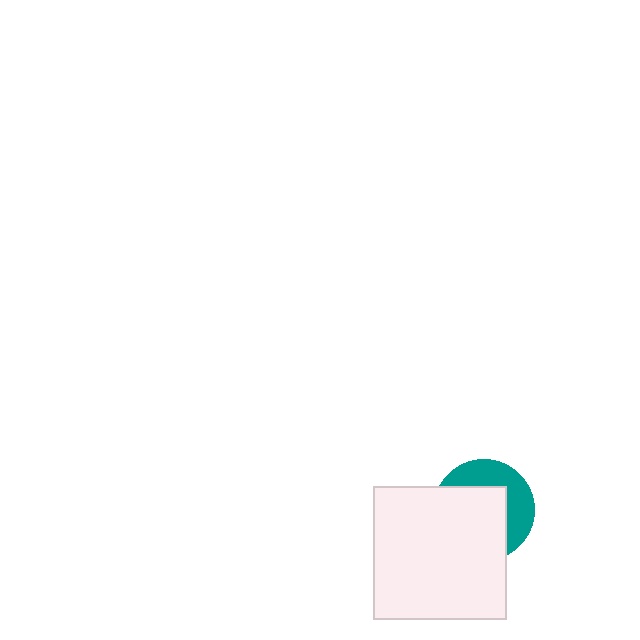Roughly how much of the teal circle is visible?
A small part of it is visible (roughly 39%).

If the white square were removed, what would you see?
You would see the complete teal circle.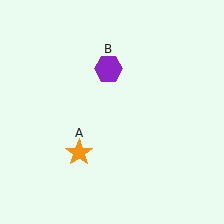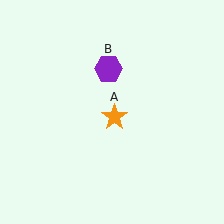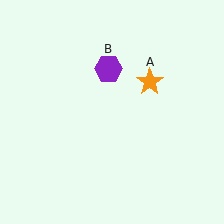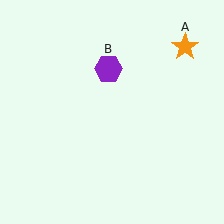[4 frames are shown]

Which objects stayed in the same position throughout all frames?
Purple hexagon (object B) remained stationary.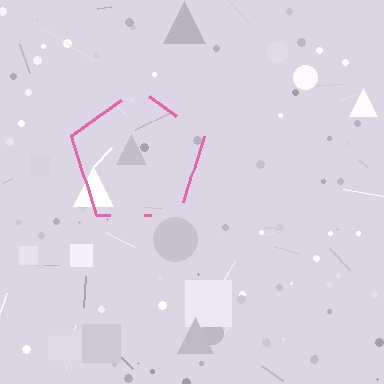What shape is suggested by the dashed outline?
The dashed outline suggests a pentagon.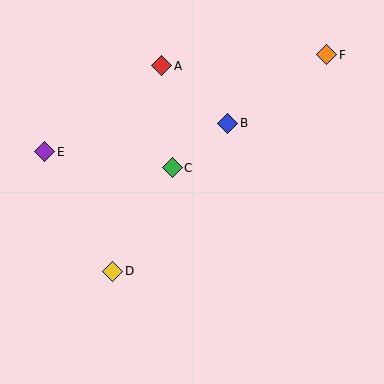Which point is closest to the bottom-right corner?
Point D is closest to the bottom-right corner.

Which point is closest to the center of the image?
Point C at (172, 168) is closest to the center.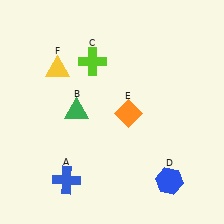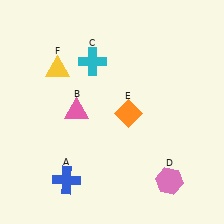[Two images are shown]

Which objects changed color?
B changed from green to pink. C changed from lime to cyan. D changed from blue to pink.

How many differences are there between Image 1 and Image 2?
There are 3 differences between the two images.